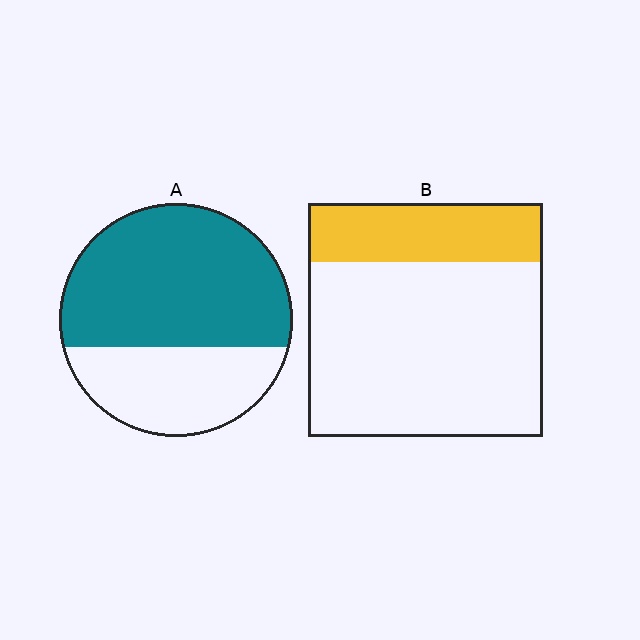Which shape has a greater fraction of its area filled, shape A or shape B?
Shape A.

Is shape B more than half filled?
No.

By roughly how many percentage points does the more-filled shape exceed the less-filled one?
By roughly 40 percentage points (A over B).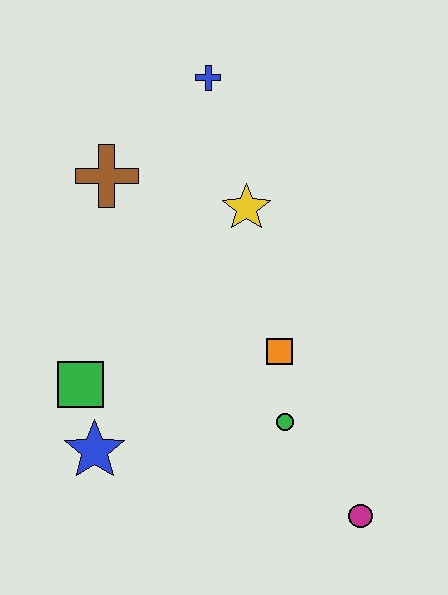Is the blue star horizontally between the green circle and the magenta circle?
No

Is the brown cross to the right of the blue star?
Yes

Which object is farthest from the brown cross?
The magenta circle is farthest from the brown cross.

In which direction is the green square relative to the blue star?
The green square is above the blue star.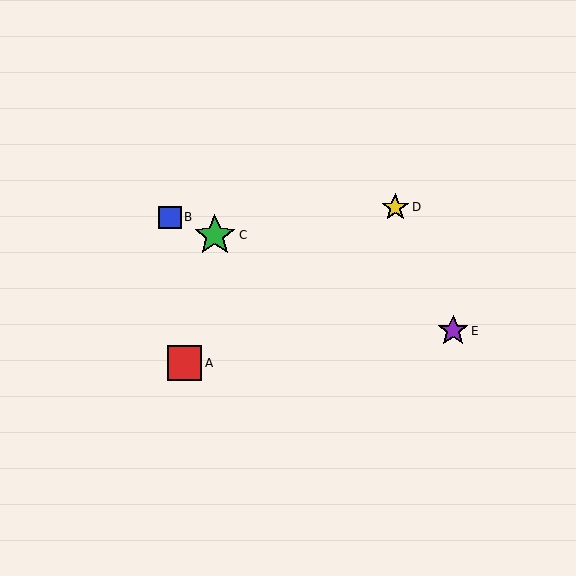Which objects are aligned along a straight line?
Objects B, C, E are aligned along a straight line.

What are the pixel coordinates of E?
Object E is at (453, 331).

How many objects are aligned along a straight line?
3 objects (B, C, E) are aligned along a straight line.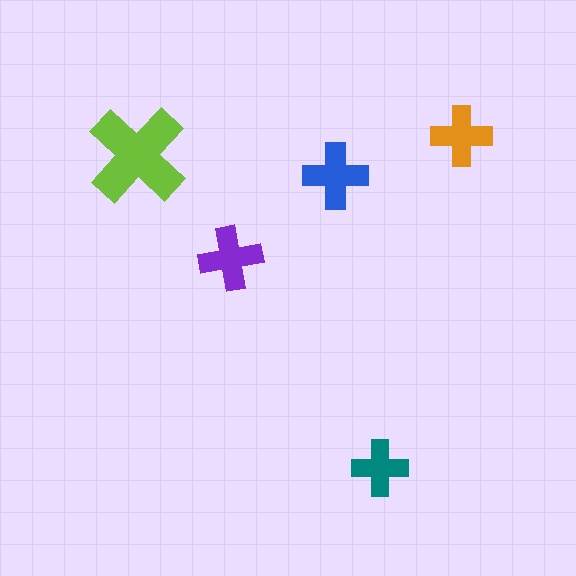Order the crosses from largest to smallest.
the lime one, the blue one, the purple one, the orange one, the teal one.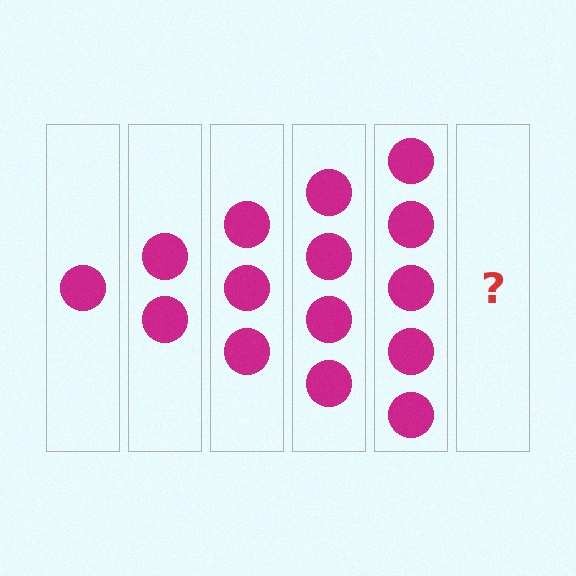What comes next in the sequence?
The next element should be 6 circles.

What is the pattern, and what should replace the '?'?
The pattern is that each step adds one more circle. The '?' should be 6 circles.